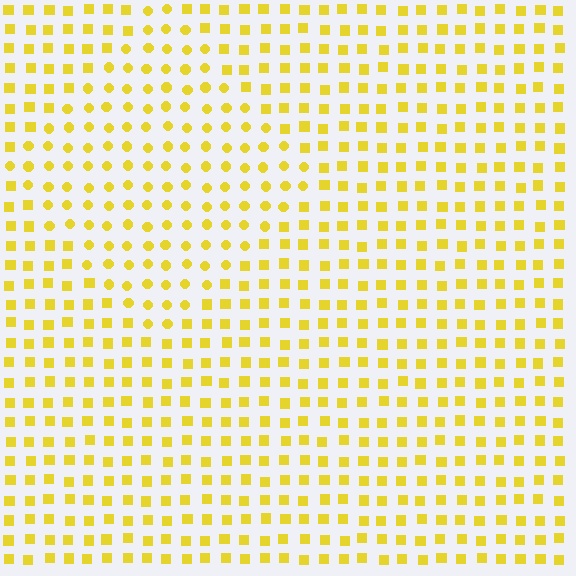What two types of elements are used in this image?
The image uses circles inside the diamond region and squares outside it.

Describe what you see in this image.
The image is filled with small yellow elements arranged in a uniform grid. A diamond-shaped region contains circles, while the surrounding area contains squares. The boundary is defined purely by the change in element shape.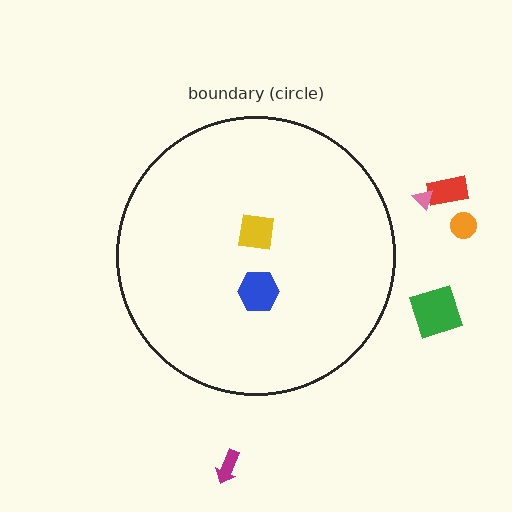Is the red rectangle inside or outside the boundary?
Outside.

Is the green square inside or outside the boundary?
Outside.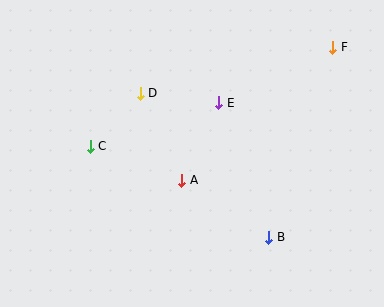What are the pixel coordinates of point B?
Point B is at (269, 237).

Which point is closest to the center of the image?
Point A at (182, 180) is closest to the center.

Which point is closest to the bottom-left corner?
Point C is closest to the bottom-left corner.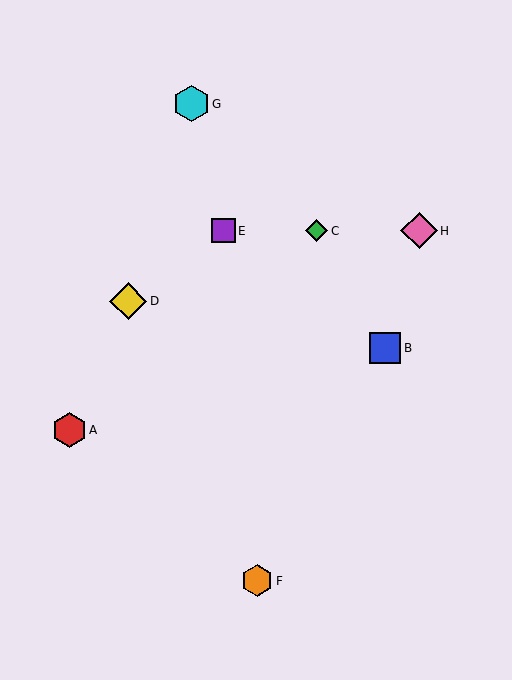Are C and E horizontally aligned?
Yes, both are at y≈231.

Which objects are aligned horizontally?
Objects C, E, H are aligned horizontally.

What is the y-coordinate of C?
Object C is at y≈231.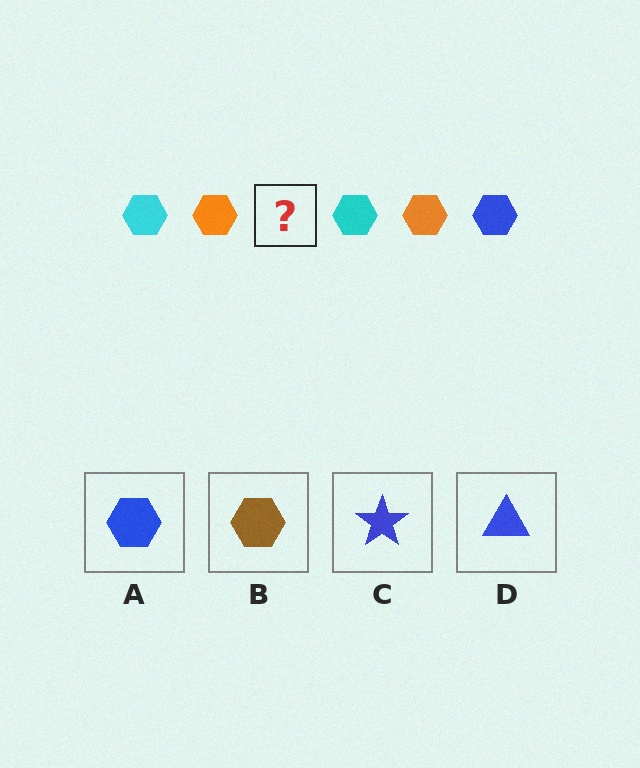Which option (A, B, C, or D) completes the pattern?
A.